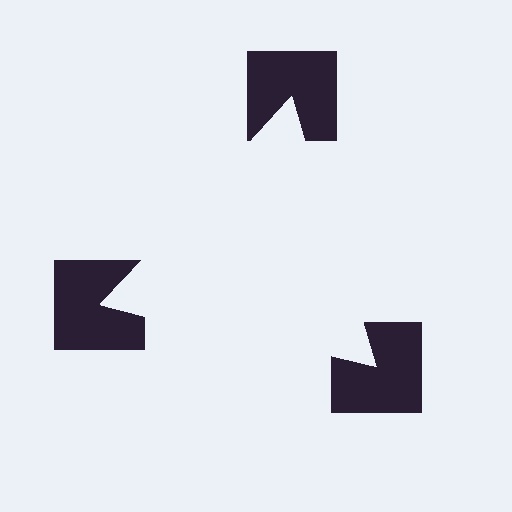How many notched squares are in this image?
There are 3 — one at each vertex of the illusory triangle.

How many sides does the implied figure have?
3 sides.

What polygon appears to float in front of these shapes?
An illusory triangle — its edges are inferred from the aligned wedge cuts in the notched squares, not physically drawn.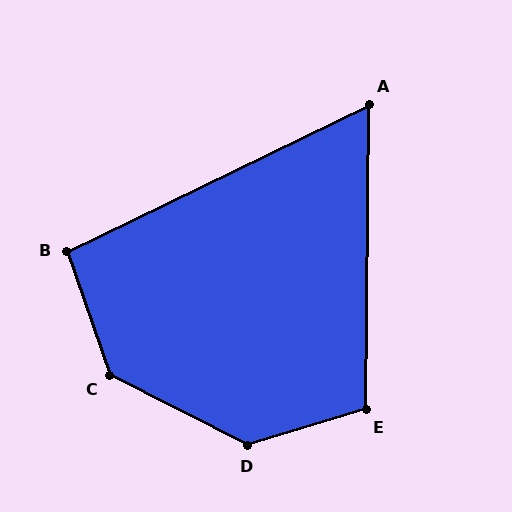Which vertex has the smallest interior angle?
A, at approximately 64 degrees.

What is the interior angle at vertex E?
Approximately 107 degrees (obtuse).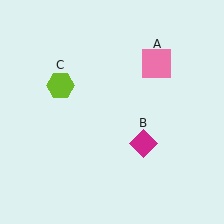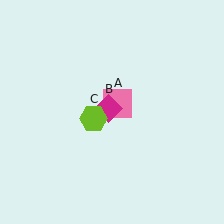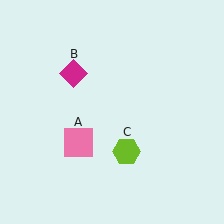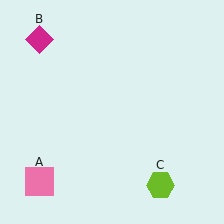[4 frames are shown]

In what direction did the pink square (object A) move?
The pink square (object A) moved down and to the left.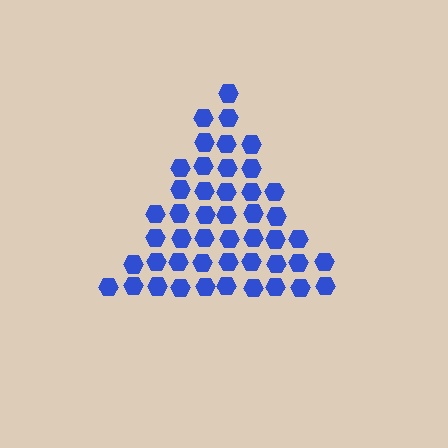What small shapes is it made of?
It is made of small hexagons.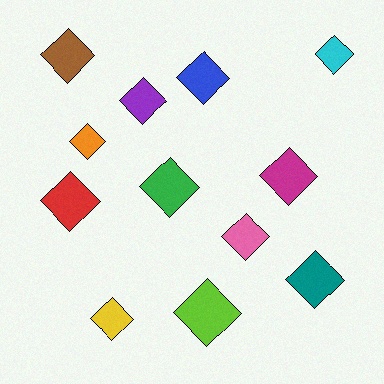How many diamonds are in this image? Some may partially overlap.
There are 12 diamonds.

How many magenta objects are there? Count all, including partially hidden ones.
There is 1 magenta object.